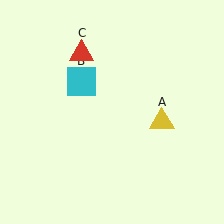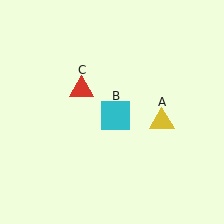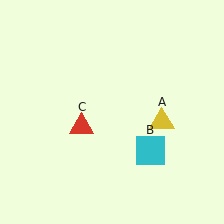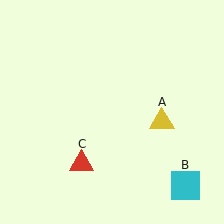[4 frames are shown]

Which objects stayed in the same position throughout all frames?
Yellow triangle (object A) remained stationary.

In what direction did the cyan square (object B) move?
The cyan square (object B) moved down and to the right.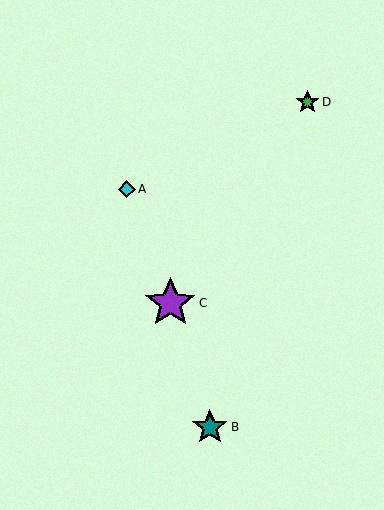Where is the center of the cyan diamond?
The center of the cyan diamond is at (127, 189).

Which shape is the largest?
The purple star (labeled C) is the largest.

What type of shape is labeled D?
Shape D is a green star.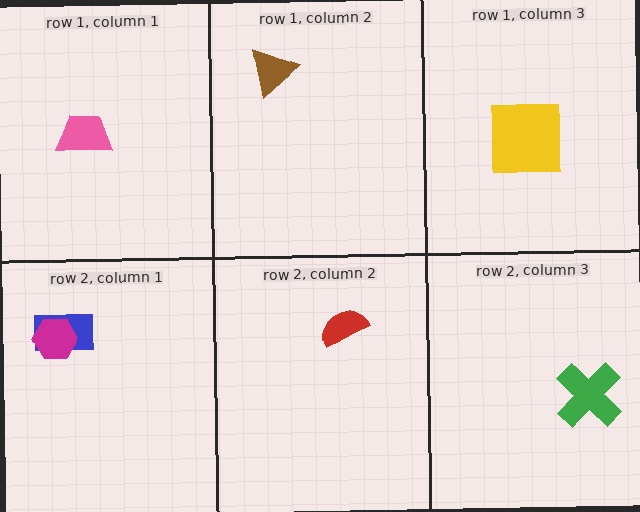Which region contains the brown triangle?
The row 1, column 2 region.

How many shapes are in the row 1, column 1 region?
1.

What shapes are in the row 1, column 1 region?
The pink trapezoid.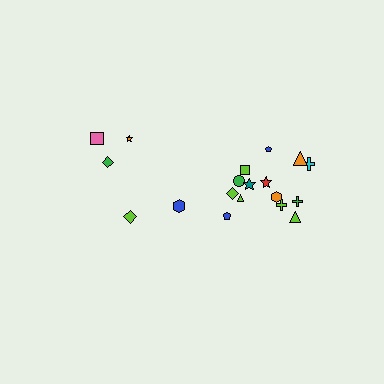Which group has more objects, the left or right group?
The right group.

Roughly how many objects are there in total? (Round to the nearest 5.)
Roughly 20 objects in total.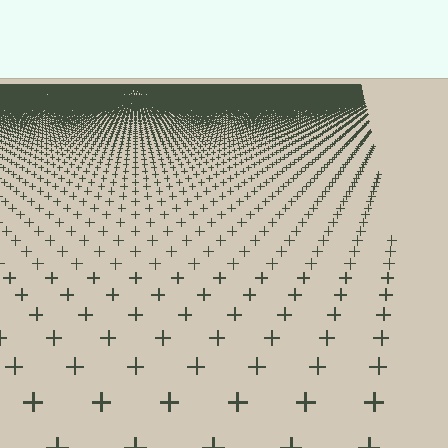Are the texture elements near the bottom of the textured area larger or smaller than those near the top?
Larger. Near the bottom, elements are closer to the viewer and appear at a bigger on-screen size.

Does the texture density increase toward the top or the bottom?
Density increases toward the top.